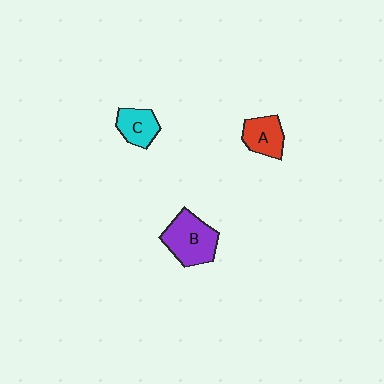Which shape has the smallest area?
Shape C (cyan).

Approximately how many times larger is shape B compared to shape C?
Approximately 1.7 times.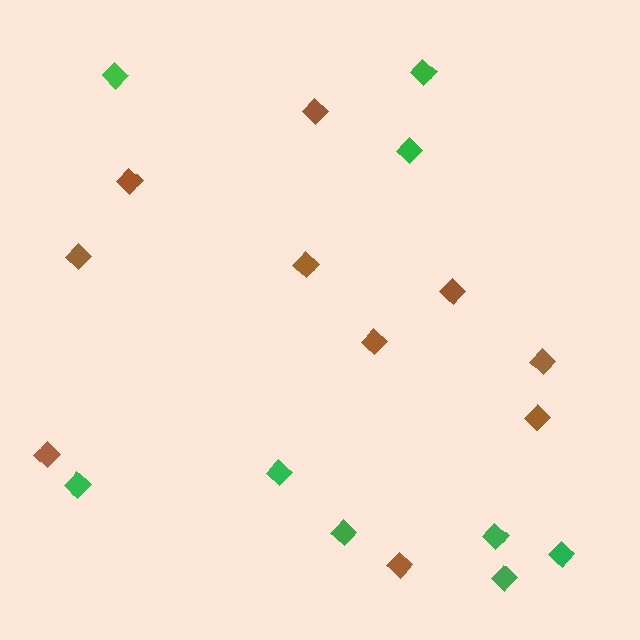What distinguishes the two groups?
There are 2 groups: one group of brown diamonds (10) and one group of green diamonds (9).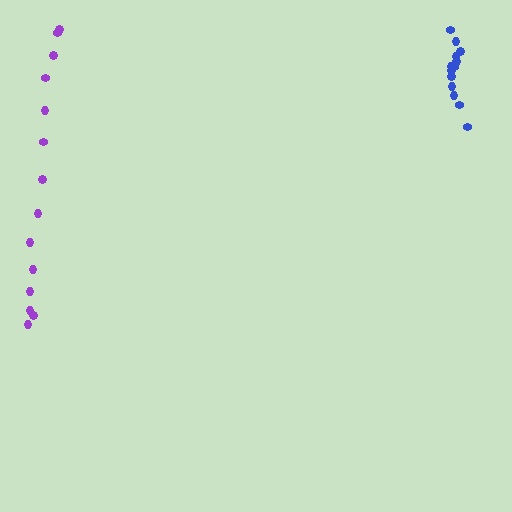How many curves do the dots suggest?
There are 2 distinct paths.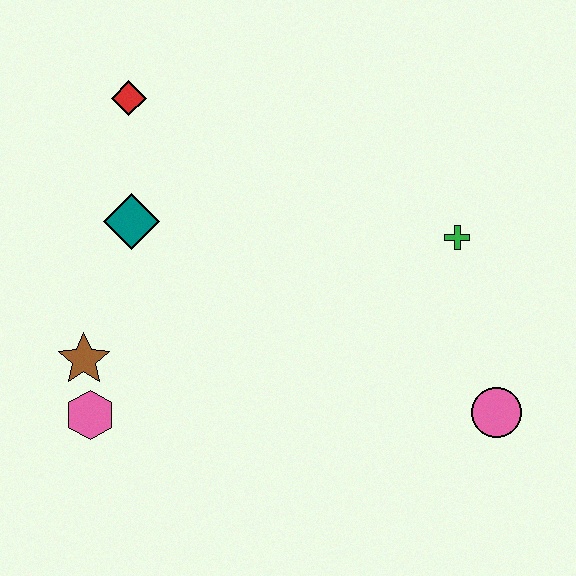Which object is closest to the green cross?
The pink circle is closest to the green cross.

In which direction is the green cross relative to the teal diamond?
The green cross is to the right of the teal diamond.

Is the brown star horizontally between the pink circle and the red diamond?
No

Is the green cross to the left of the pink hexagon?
No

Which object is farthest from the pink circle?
The red diamond is farthest from the pink circle.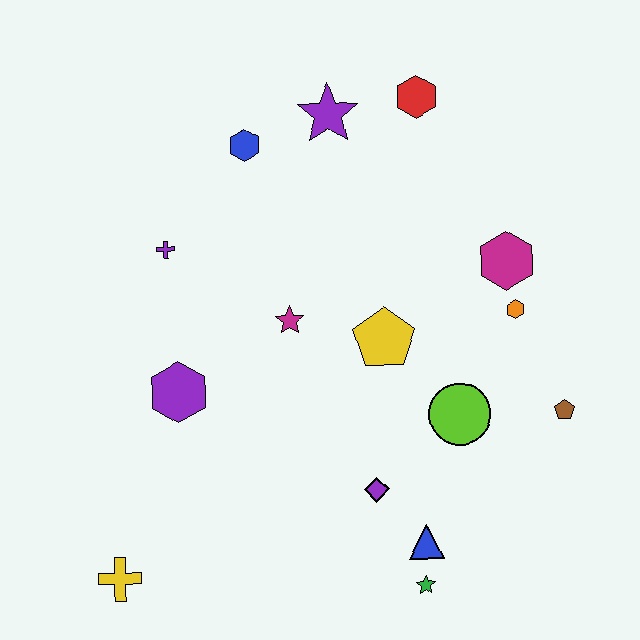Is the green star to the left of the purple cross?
No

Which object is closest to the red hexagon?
The purple star is closest to the red hexagon.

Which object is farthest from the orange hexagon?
The yellow cross is farthest from the orange hexagon.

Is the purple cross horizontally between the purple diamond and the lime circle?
No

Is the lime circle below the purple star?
Yes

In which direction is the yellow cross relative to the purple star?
The yellow cross is below the purple star.